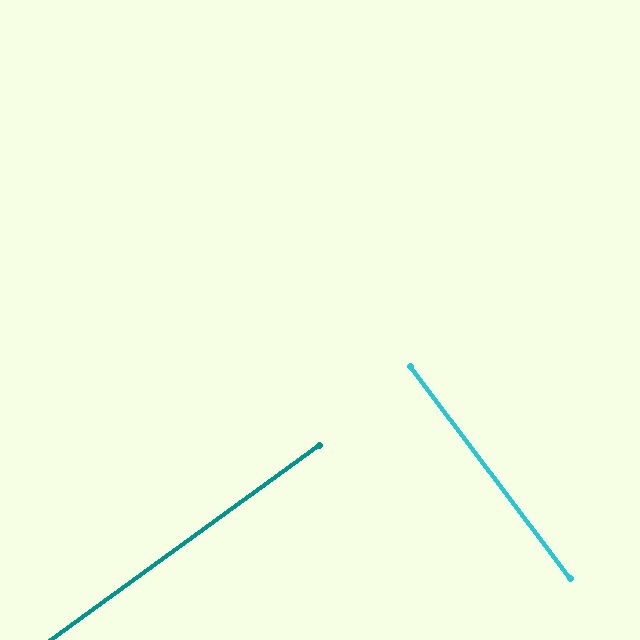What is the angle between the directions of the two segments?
Approximately 89 degrees.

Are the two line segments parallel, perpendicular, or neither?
Perpendicular — they meet at approximately 89°.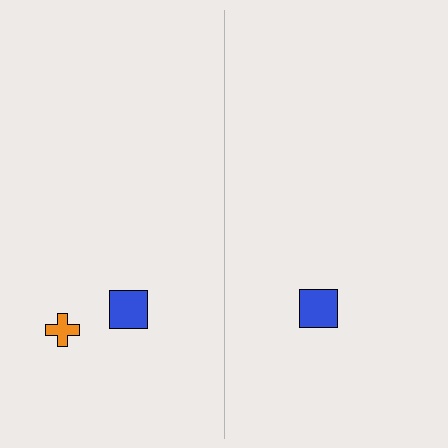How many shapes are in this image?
There are 3 shapes in this image.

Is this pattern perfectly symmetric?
No, the pattern is not perfectly symmetric. A orange cross is missing from the right side.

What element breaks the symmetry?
A orange cross is missing from the right side.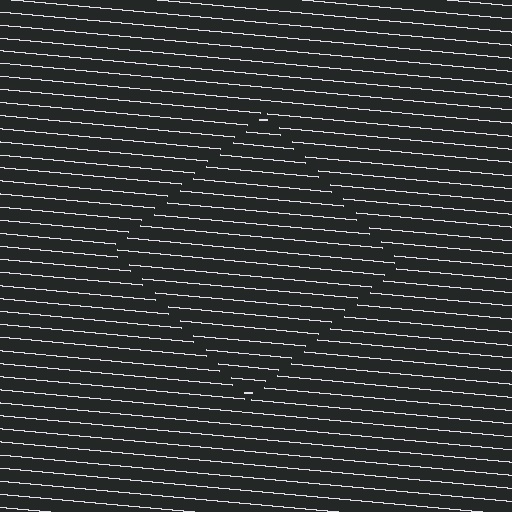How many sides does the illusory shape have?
4 sides — the line-ends trace a square.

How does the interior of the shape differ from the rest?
The interior of the shape contains the same grating, shifted by half a period — the contour is defined by the phase discontinuity where line-ends from the inner and outer gratings abut.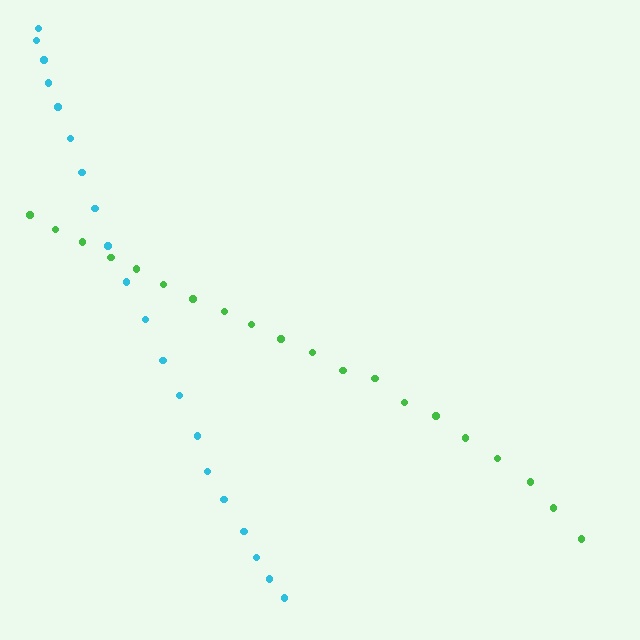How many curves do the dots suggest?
There are 2 distinct paths.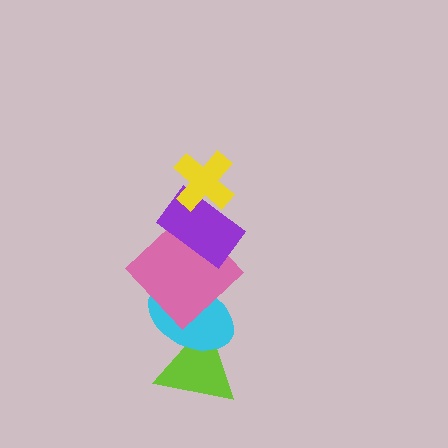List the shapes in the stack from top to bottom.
From top to bottom: the yellow cross, the purple rectangle, the pink diamond, the cyan ellipse, the lime triangle.